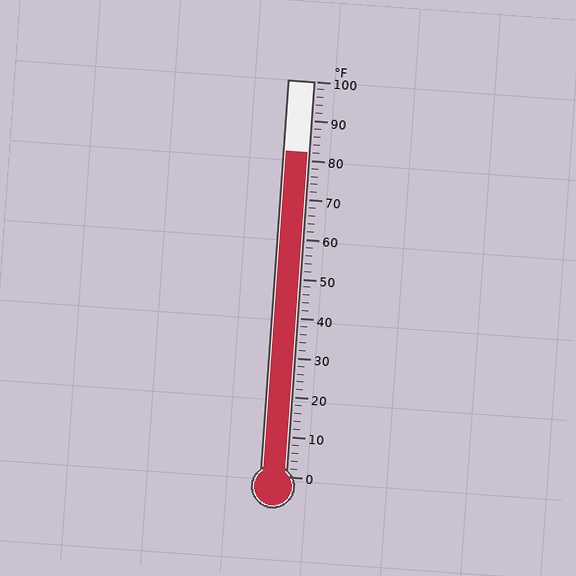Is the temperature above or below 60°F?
The temperature is above 60°F.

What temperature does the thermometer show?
The thermometer shows approximately 82°F.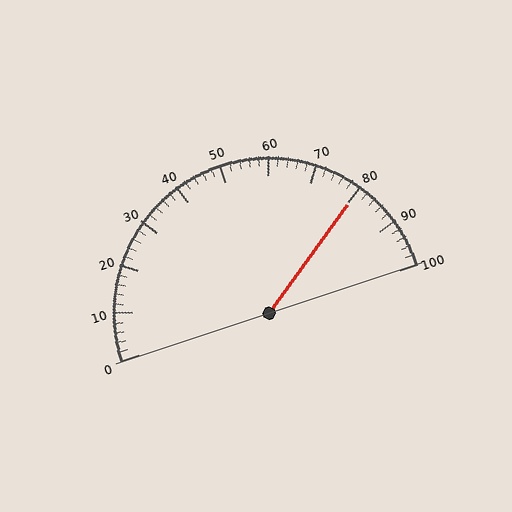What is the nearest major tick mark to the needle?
The nearest major tick mark is 80.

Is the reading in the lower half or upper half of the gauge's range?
The reading is in the upper half of the range (0 to 100).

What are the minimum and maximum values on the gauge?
The gauge ranges from 0 to 100.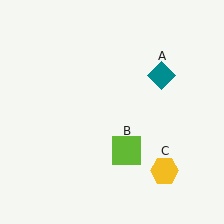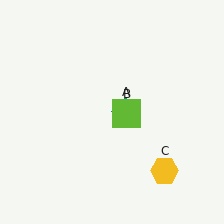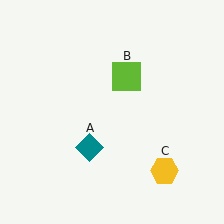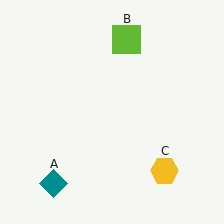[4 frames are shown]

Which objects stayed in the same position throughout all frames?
Yellow hexagon (object C) remained stationary.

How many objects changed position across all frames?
2 objects changed position: teal diamond (object A), lime square (object B).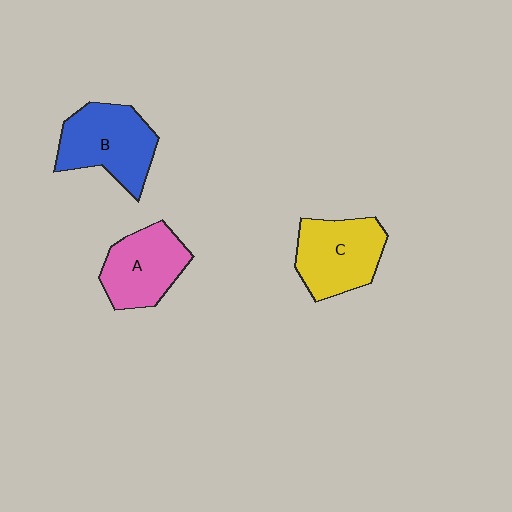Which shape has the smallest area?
Shape A (pink).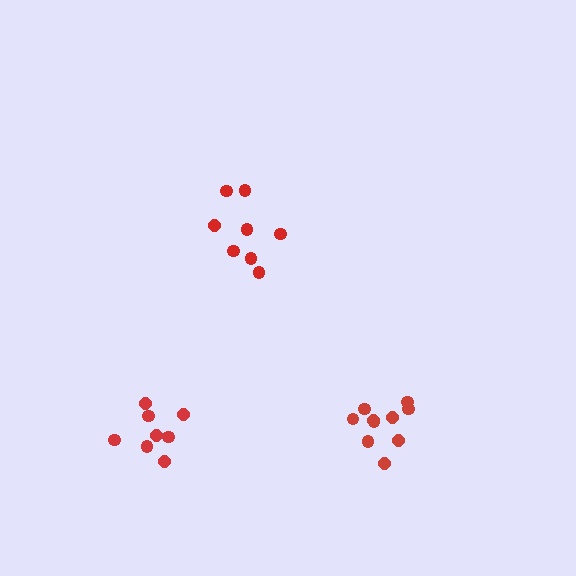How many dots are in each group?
Group 1: 8 dots, Group 2: 8 dots, Group 3: 10 dots (26 total).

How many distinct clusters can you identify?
There are 3 distinct clusters.